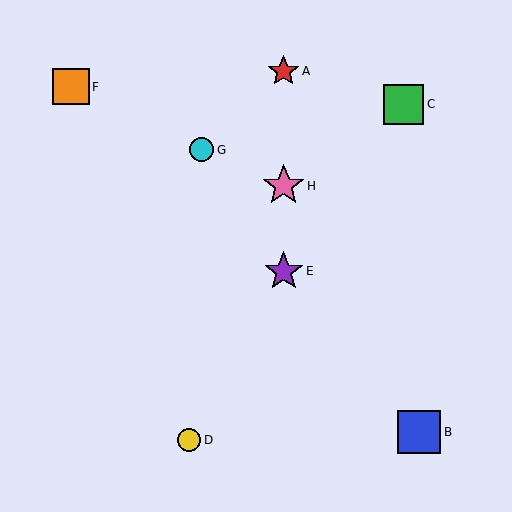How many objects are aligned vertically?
3 objects (A, E, H) are aligned vertically.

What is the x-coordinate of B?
Object B is at x≈419.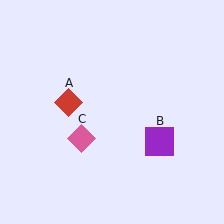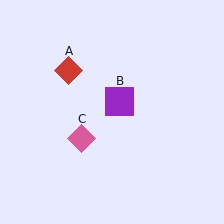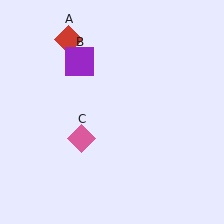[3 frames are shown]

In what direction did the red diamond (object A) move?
The red diamond (object A) moved up.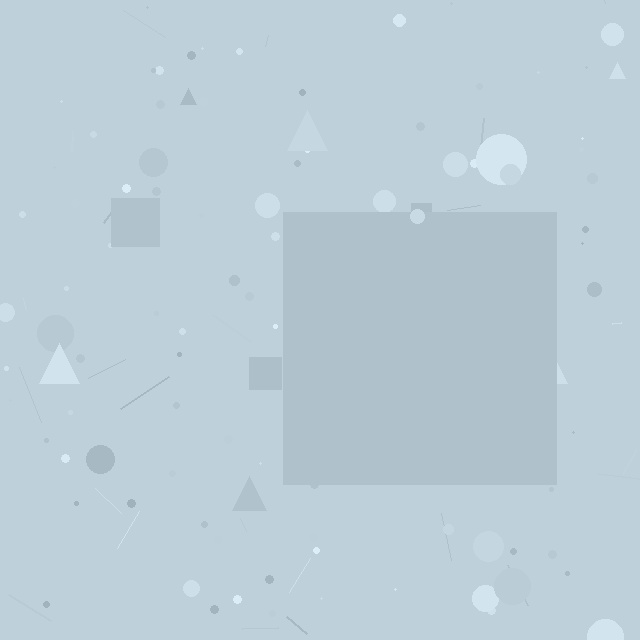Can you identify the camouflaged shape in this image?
The camouflaged shape is a square.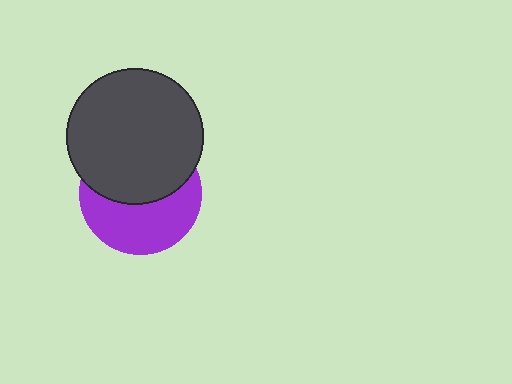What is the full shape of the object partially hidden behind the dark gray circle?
The partially hidden object is a purple circle.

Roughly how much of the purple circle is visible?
About half of it is visible (roughly 49%).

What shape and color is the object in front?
The object in front is a dark gray circle.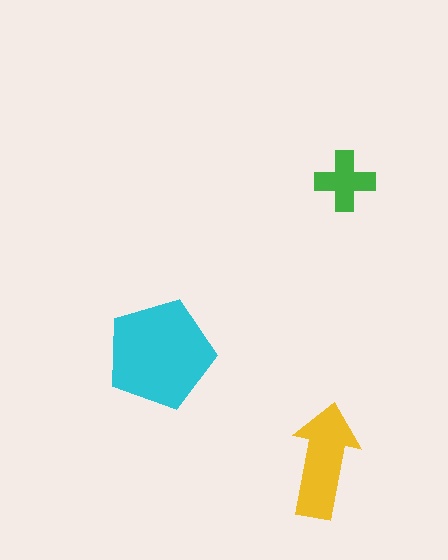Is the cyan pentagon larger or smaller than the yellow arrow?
Larger.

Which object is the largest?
The cyan pentagon.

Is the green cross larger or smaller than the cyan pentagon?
Smaller.